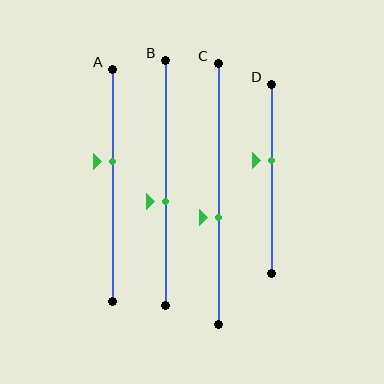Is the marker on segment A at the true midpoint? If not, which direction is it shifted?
No, the marker on segment A is shifted upward by about 10% of the segment length.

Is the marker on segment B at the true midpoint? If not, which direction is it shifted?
No, the marker on segment B is shifted downward by about 8% of the segment length.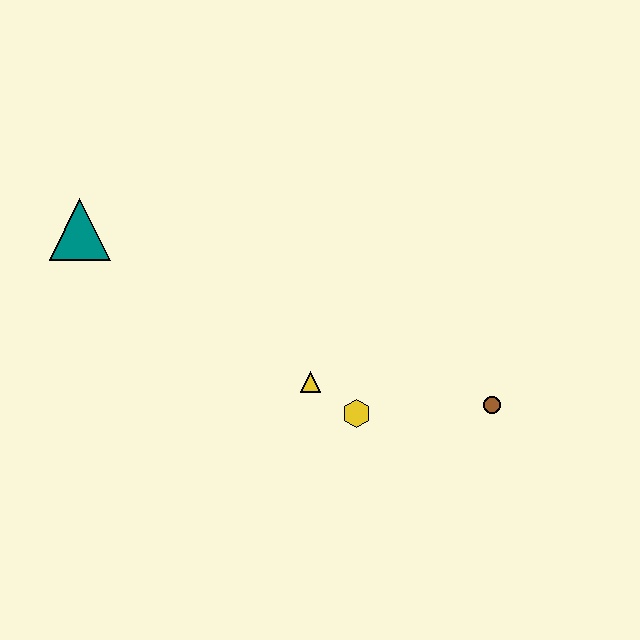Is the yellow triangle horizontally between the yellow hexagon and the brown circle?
No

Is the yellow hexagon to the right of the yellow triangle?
Yes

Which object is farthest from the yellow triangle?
The teal triangle is farthest from the yellow triangle.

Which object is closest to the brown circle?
The yellow hexagon is closest to the brown circle.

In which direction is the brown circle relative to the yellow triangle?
The brown circle is to the right of the yellow triangle.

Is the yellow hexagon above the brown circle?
No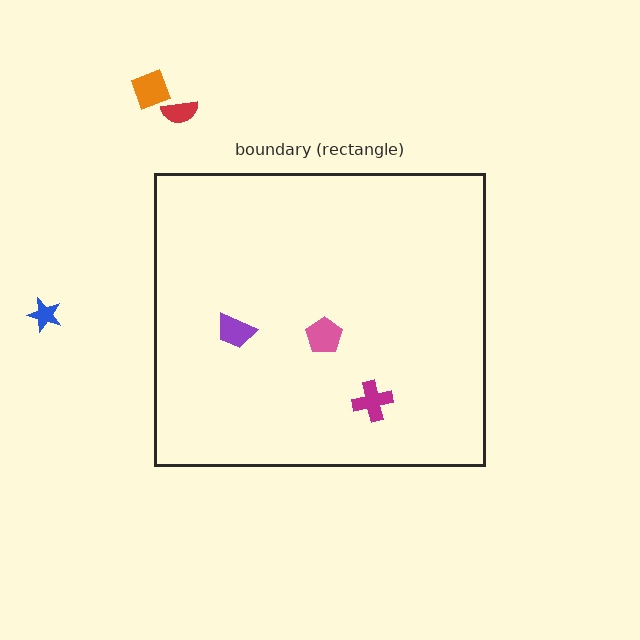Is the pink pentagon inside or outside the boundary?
Inside.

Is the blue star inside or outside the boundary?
Outside.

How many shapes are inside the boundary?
3 inside, 3 outside.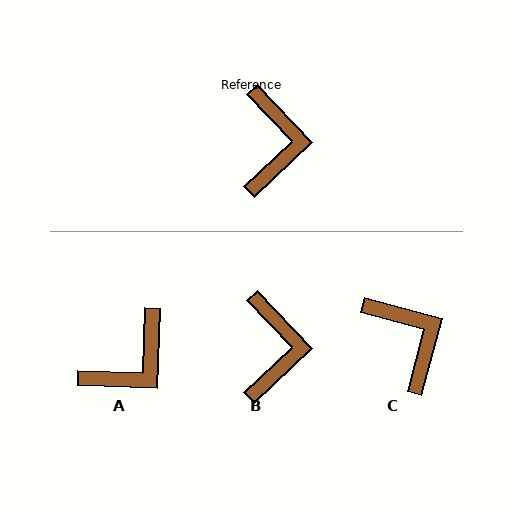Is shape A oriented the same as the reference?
No, it is off by about 45 degrees.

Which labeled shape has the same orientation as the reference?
B.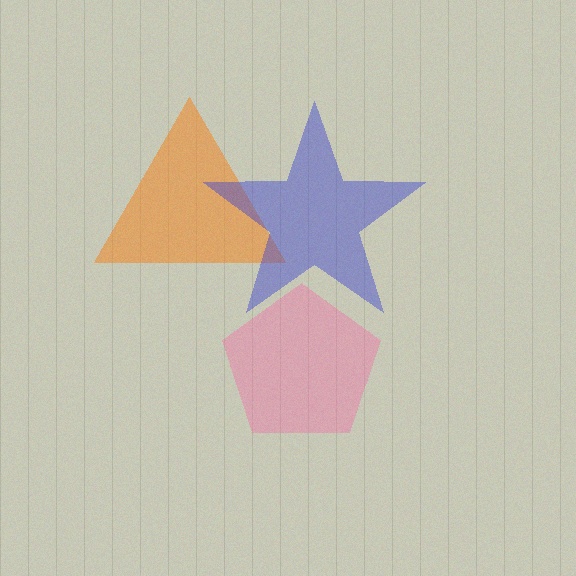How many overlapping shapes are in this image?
There are 3 overlapping shapes in the image.